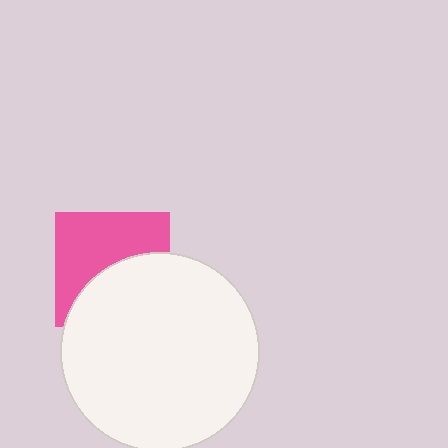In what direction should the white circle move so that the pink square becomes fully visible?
The white circle should move down. That is the shortest direction to clear the overlap and leave the pink square fully visible.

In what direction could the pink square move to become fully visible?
The pink square could move up. That would shift it out from behind the white circle entirely.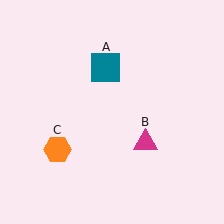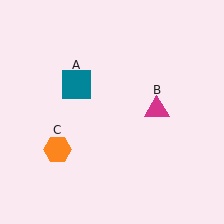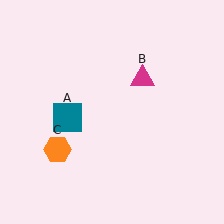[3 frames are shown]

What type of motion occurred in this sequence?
The teal square (object A), magenta triangle (object B) rotated counterclockwise around the center of the scene.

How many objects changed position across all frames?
2 objects changed position: teal square (object A), magenta triangle (object B).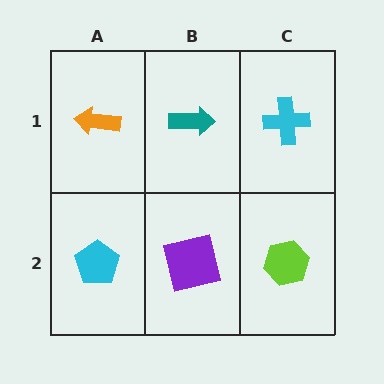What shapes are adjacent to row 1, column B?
A purple square (row 2, column B), an orange arrow (row 1, column A), a cyan cross (row 1, column C).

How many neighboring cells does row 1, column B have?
3.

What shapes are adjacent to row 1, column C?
A lime hexagon (row 2, column C), a teal arrow (row 1, column B).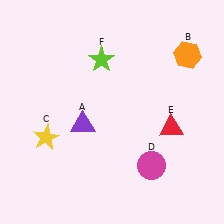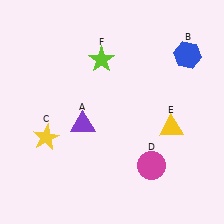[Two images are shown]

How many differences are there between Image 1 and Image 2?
There are 2 differences between the two images.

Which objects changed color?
B changed from orange to blue. E changed from red to yellow.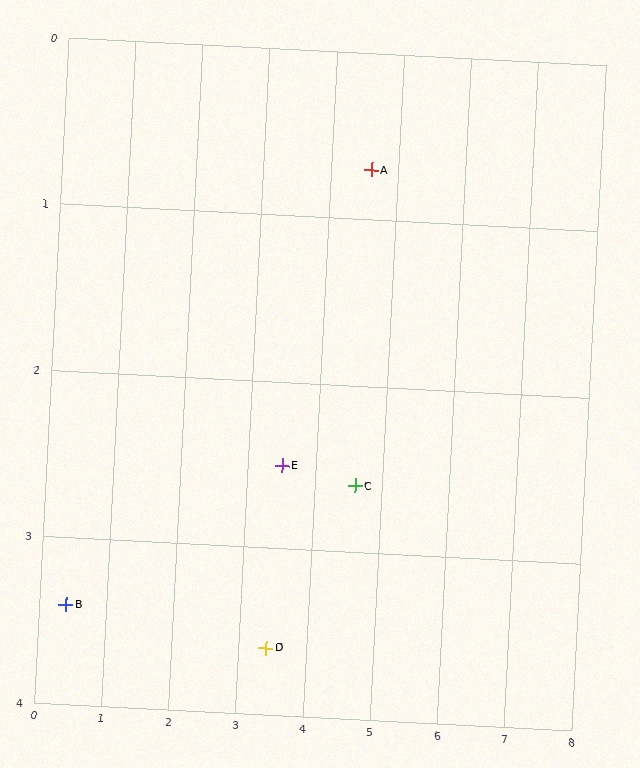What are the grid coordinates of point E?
Point E is at approximately (3.5, 2.5).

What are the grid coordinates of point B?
Point B is at approximately (0.4, 3.4).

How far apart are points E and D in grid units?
Points E and D are about 1.1 grid units apart.